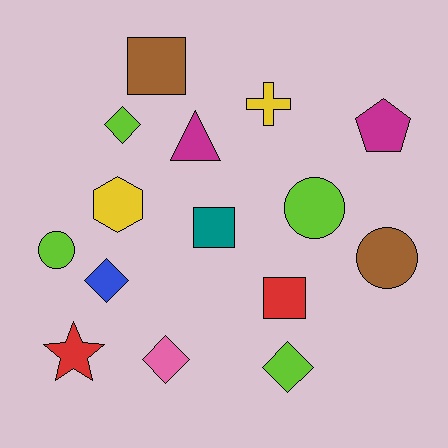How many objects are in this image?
There are 15 objects.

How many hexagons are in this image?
There is 1 hexagon.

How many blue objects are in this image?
There is 1 blue object.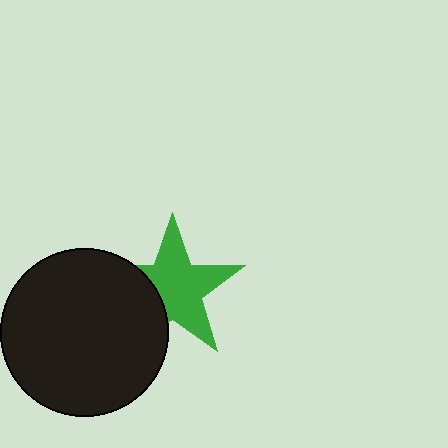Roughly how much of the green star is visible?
Most of it is visible (roughly 70%).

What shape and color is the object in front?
The object in front is a black circle.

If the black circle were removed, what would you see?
You would see the complete green star.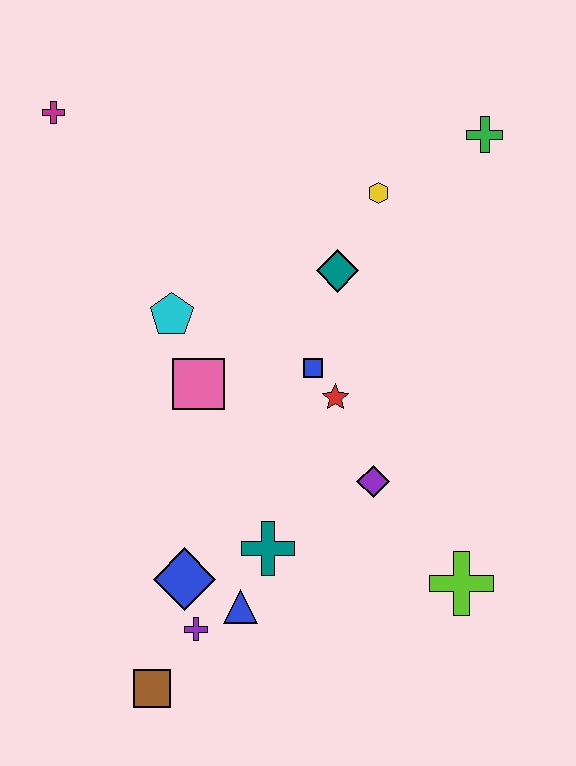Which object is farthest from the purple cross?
The green cross is farthest from the purple cross.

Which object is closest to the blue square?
The red star is closest to the blue square.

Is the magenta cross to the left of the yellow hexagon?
Yes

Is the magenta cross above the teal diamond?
Yes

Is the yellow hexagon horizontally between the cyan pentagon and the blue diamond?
No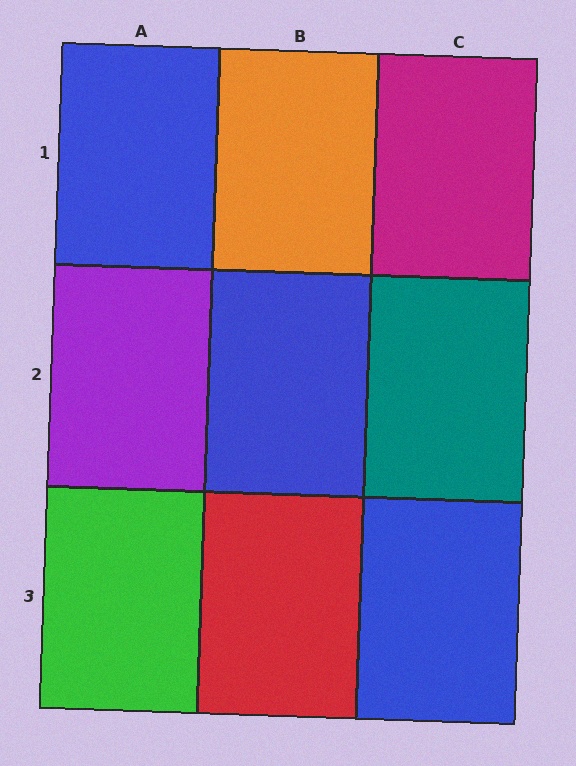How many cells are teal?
1 cell is teal.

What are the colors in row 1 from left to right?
Blue, orange, magenta.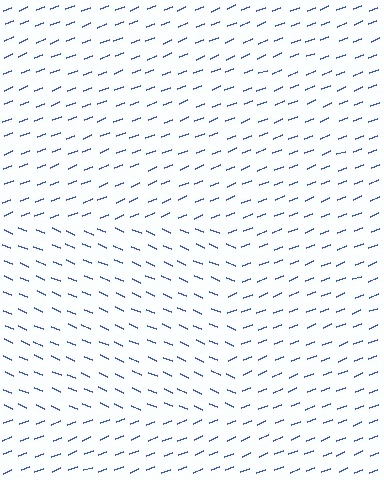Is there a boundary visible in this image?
Yes, there is a texture boundary formed by a change in line orientation.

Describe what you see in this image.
The image is filled with small blue line segments. A rectangle region in the image has lines oriented differently from the surrounding lines, creating a visible texture boundary.